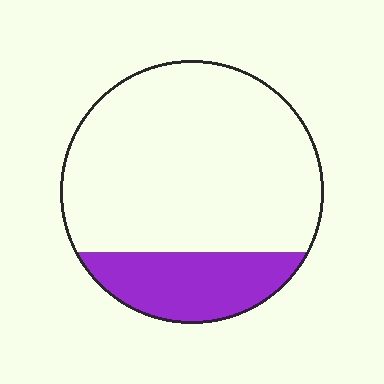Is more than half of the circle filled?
No.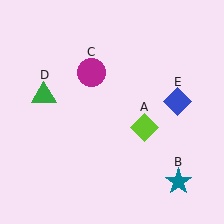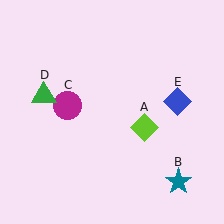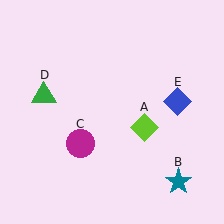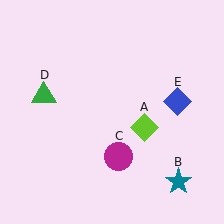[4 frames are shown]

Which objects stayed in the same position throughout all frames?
Lime diamond (object A) and teal star (object B) and green triangle (object D) and blue diamond (object E) remained stationary.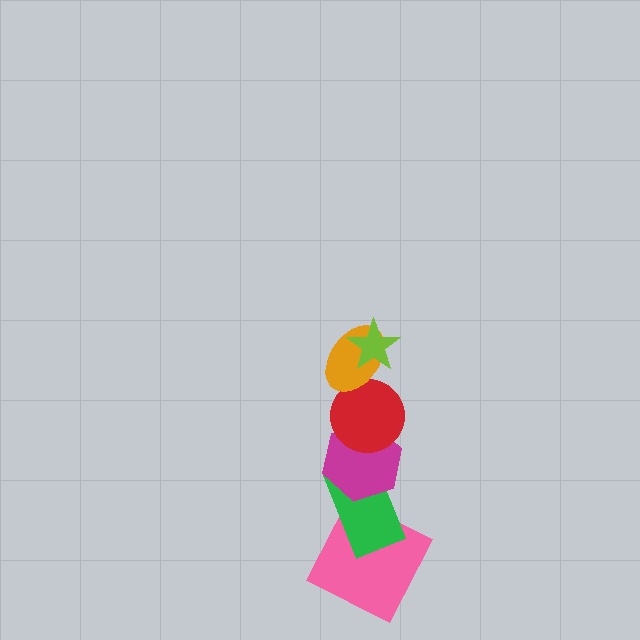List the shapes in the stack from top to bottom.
From top to bottom: the lime star, the orange ellipse, the red circle, the magenta hexagon, the green rectangle, the pink square.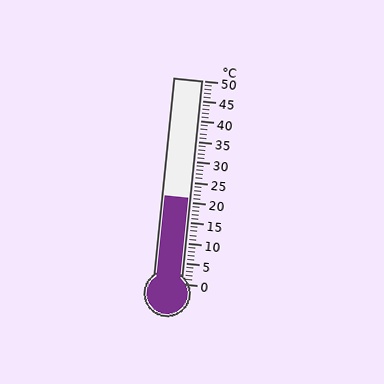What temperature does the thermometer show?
The thermometer shows approximately 21°C.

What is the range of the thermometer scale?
The thermometer scale ranges from 0°C to 50°C.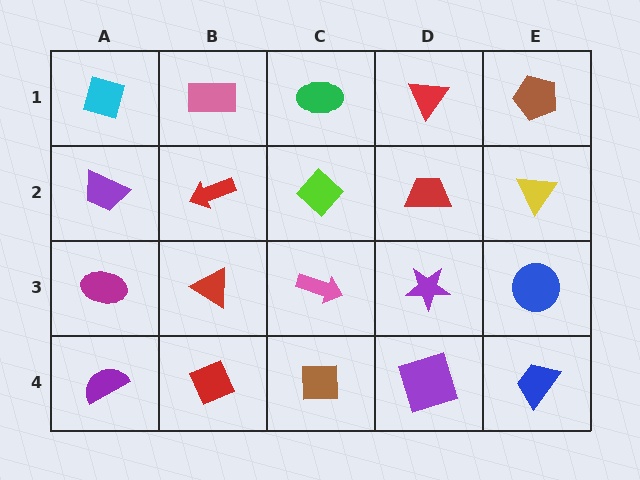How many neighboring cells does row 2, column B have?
4.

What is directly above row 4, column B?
A red triangle.